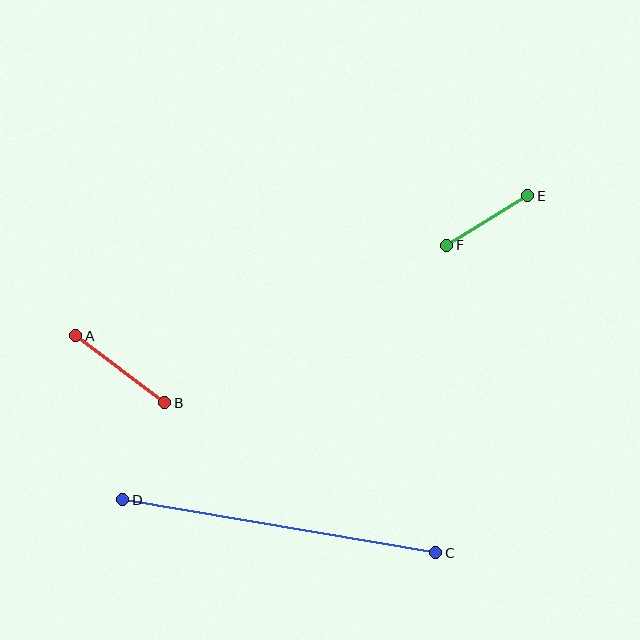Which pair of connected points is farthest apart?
Points C and D are farthest apart.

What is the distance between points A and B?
The distance is approximately 112 pixels.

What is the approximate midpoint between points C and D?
The midpoint is at approximately (279, 526) pixels.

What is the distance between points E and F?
The distance is approximately 95 pixels.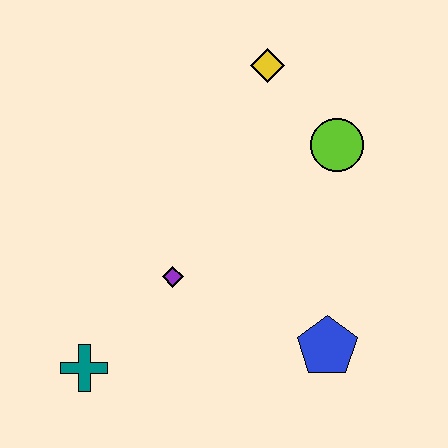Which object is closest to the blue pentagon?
The purple diamond is closest to the blue pentagon.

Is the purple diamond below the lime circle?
Yes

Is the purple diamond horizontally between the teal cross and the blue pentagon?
Yes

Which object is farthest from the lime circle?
The teal cross is farthest from the lime circle.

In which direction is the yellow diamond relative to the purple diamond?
The yellow diamond is above the purple diamond.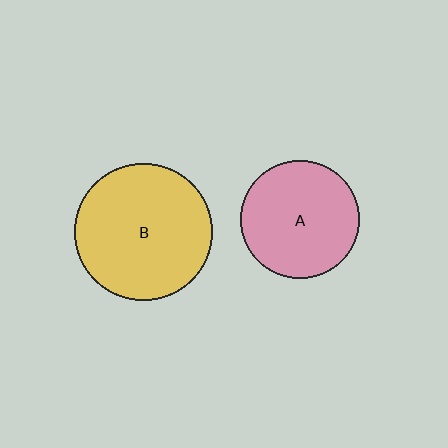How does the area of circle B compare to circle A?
Approximately 1.3 times.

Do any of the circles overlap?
No, none of the circles overlap.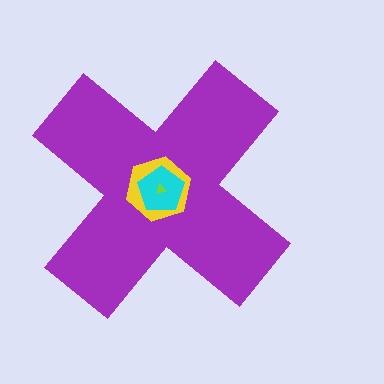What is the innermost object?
The lime triangle.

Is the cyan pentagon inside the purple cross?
Yes.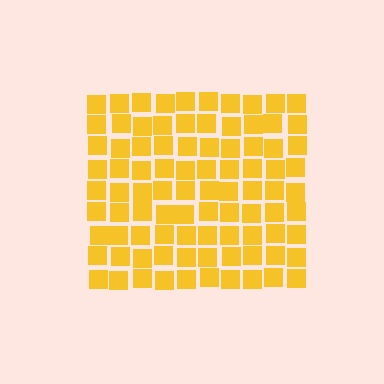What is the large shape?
The large shape is a square.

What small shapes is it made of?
It is made of small squares.